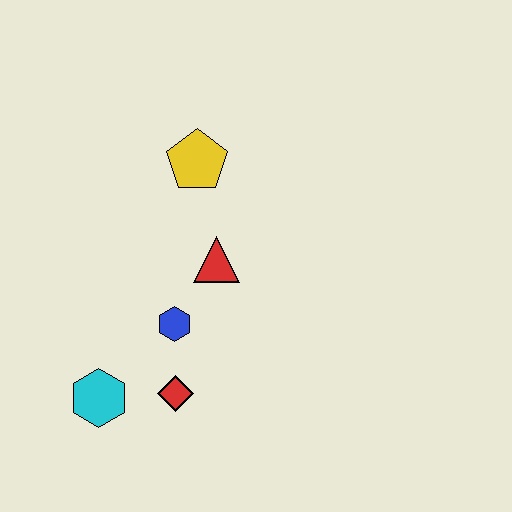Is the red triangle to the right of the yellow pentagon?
Yes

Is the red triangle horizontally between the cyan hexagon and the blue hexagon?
No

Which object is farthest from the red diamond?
The yellow pentagon is farthest from the red diamond.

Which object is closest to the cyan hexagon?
The red diamond is closest to the cyan hexagon.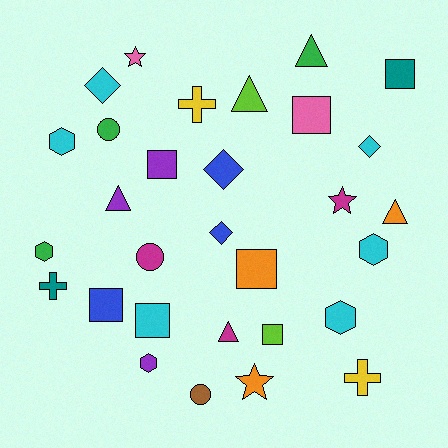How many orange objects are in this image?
There are 3 orange objects.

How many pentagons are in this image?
There are no pentagons.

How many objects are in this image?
There are 30 objects.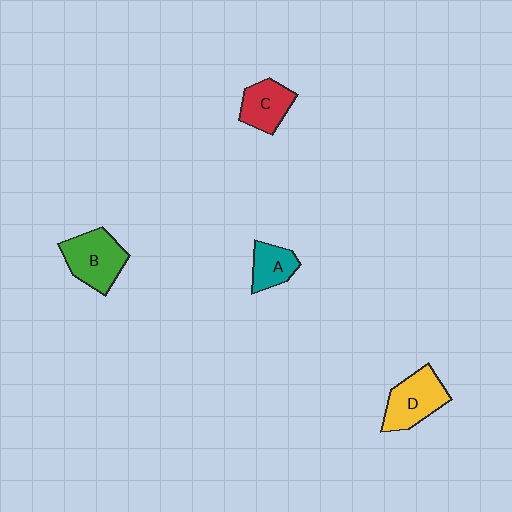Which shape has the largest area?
Shape B (green).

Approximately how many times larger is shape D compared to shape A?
Approximately 1.6 times.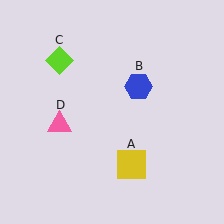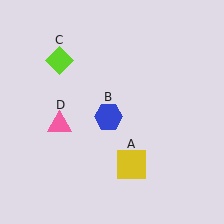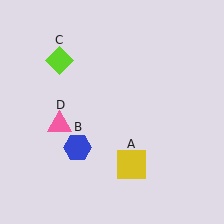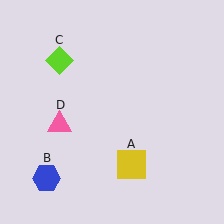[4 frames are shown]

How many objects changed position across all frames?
1 object changed position: blue hexagon (object B).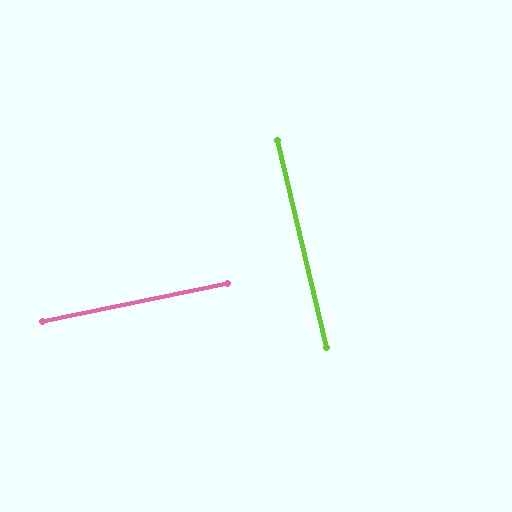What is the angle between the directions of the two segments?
Approximately 88 degrees.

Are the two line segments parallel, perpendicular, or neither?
Perpendicular — they meet at approximately 88°.